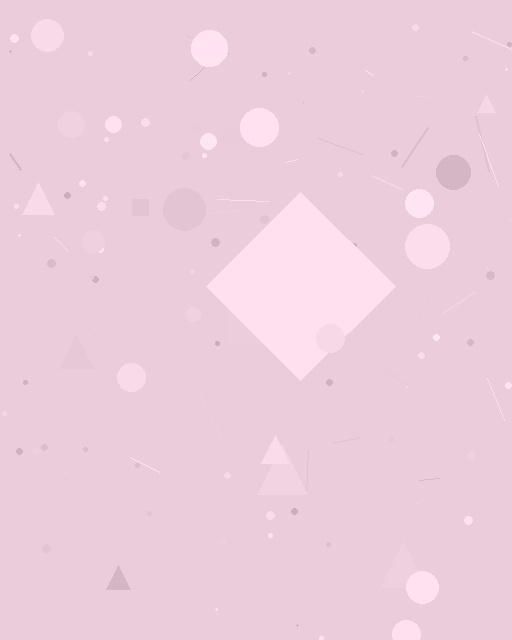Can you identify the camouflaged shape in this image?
The camouflaged shape is a diamond.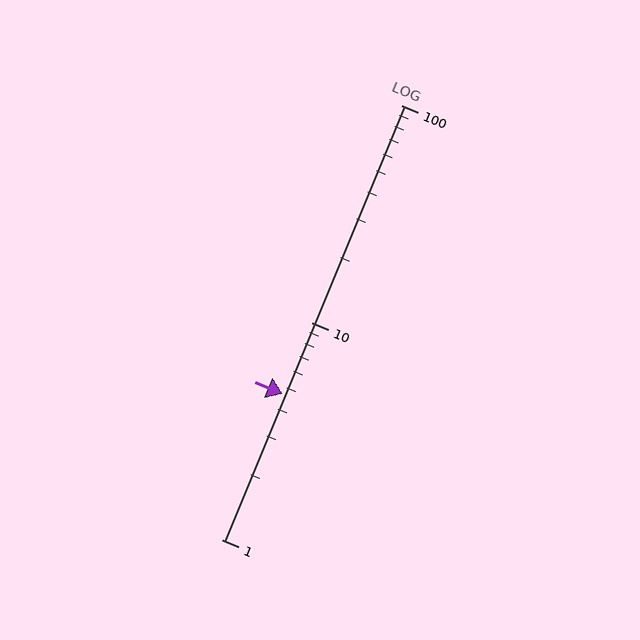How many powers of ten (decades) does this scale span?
The scale spans 2 decades, from 1 to 100.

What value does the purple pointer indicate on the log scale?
The pointer indicates approximately 4.7.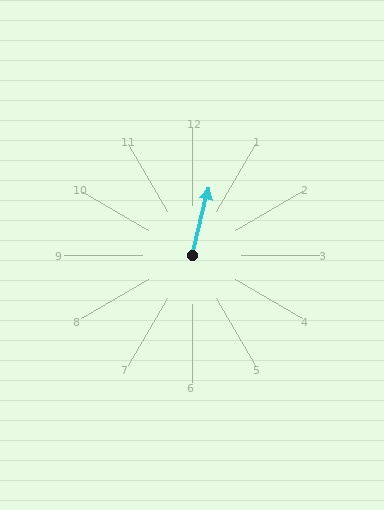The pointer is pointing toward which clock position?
Roughly 12 o'clock.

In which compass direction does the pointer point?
North.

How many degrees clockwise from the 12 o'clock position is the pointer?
Approximately 14 degrees.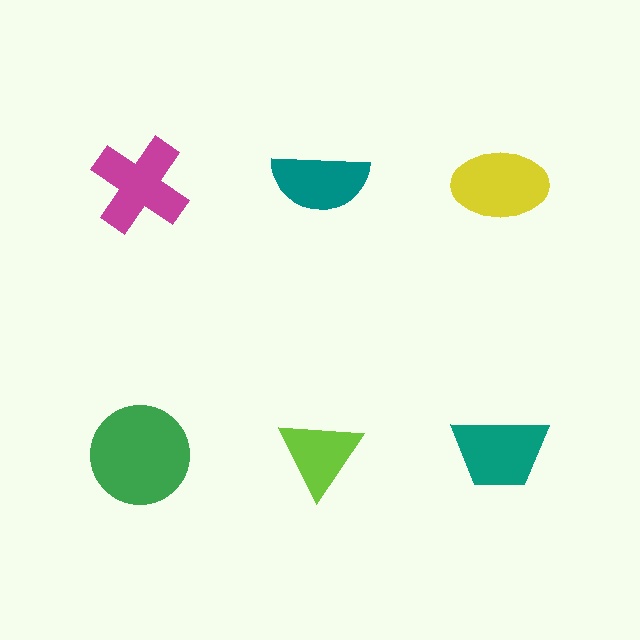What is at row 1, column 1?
A magenta cross.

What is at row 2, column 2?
A lime triangle.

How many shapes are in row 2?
3 shapes.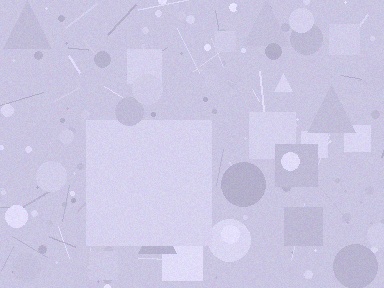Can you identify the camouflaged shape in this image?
The camouflaged shape is a square.